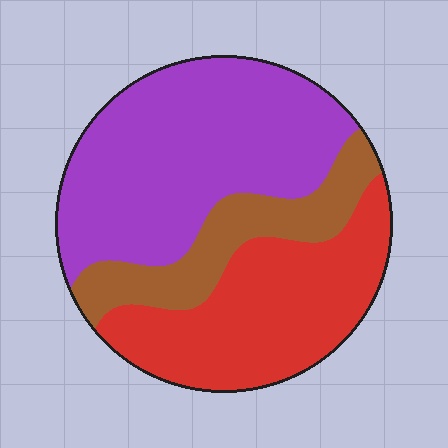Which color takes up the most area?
Purple, at roughly 45%.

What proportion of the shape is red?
Red covers 34% of the shape.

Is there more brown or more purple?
Purple.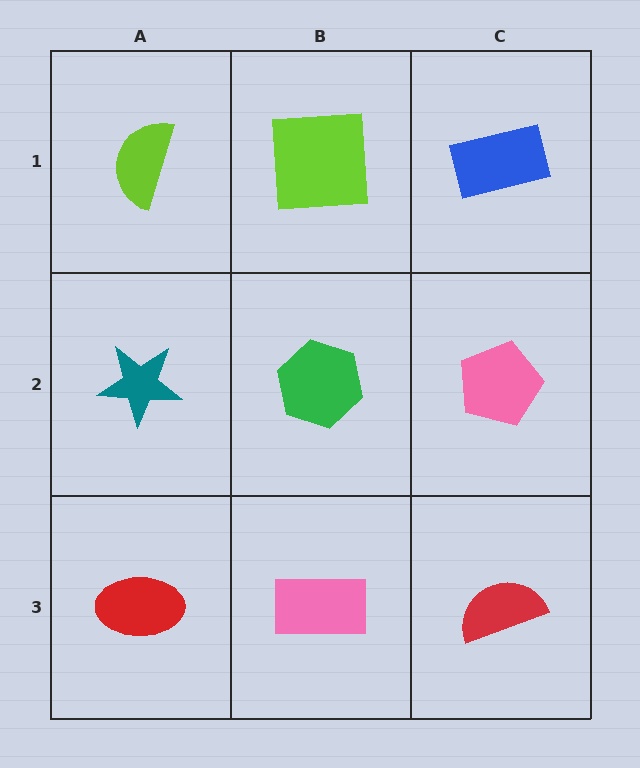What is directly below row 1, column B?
A green hexagon.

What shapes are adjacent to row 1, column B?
A green hexagon (row 2, column B), a lime semicircle (row 1, column A), a blue rectangle (row 1, column C).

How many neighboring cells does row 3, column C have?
2.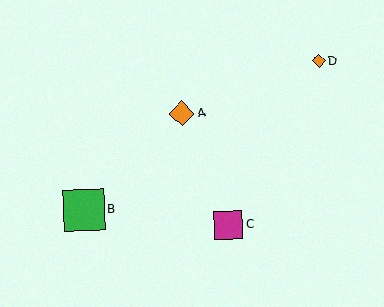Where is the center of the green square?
The center of the green square is at (84, 210).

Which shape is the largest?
The green square (labeled B) is the largest.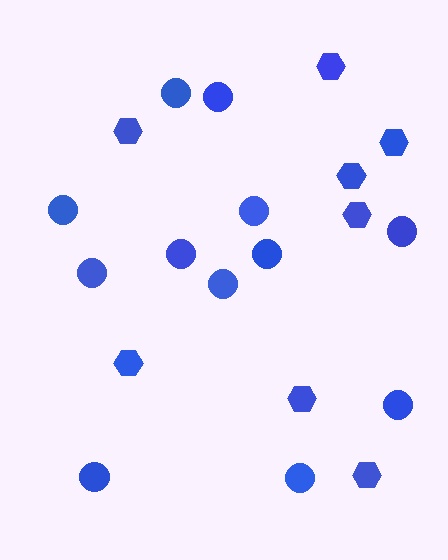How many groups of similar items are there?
There are 2 groups: one group of hexagons (8) and one group of circles (12).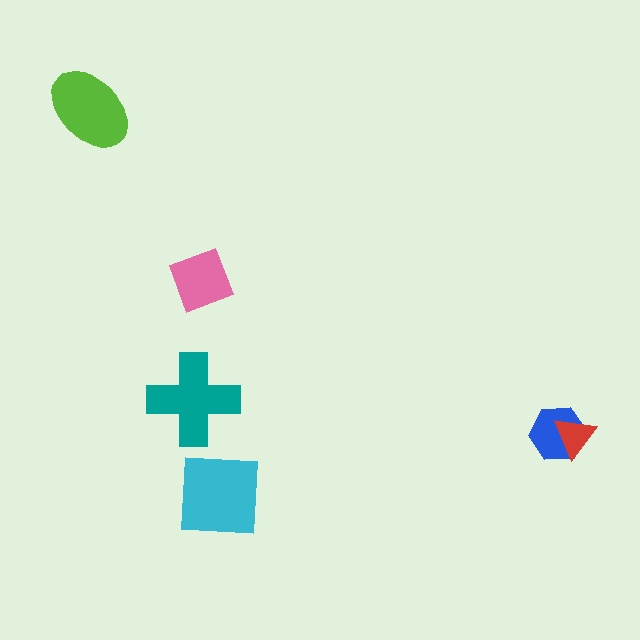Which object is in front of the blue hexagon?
The red triangle is in front of the blue hexagon.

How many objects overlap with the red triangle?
1 object overlaps with the red triangle.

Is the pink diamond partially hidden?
No, no other shape covers it.